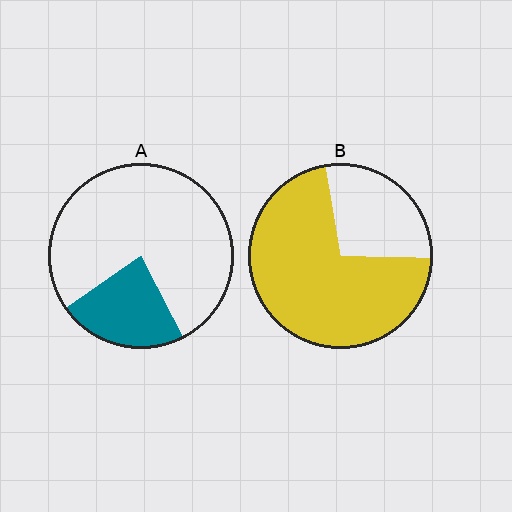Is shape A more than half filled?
No.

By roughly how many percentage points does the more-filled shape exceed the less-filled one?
By roughly 50 percentage points (B over A).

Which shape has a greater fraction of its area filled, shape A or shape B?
Shape B.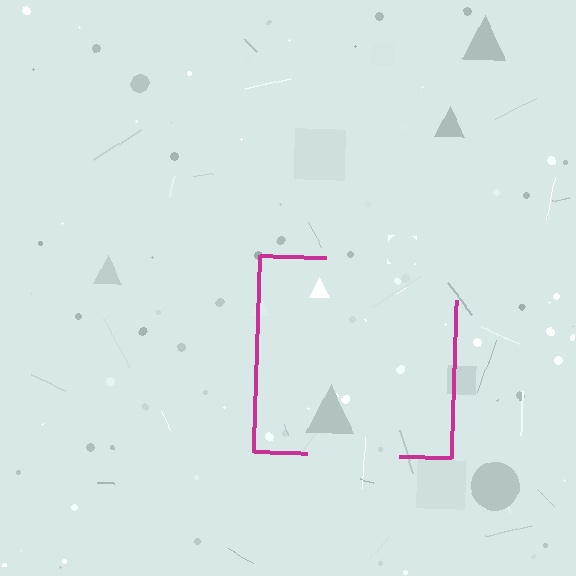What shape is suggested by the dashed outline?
The dashed outline suggests a square.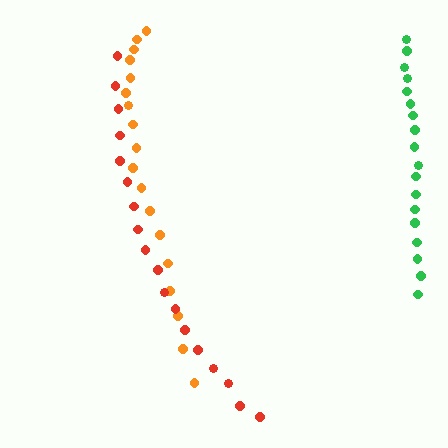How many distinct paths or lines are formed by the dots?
There are 3 distinct paths.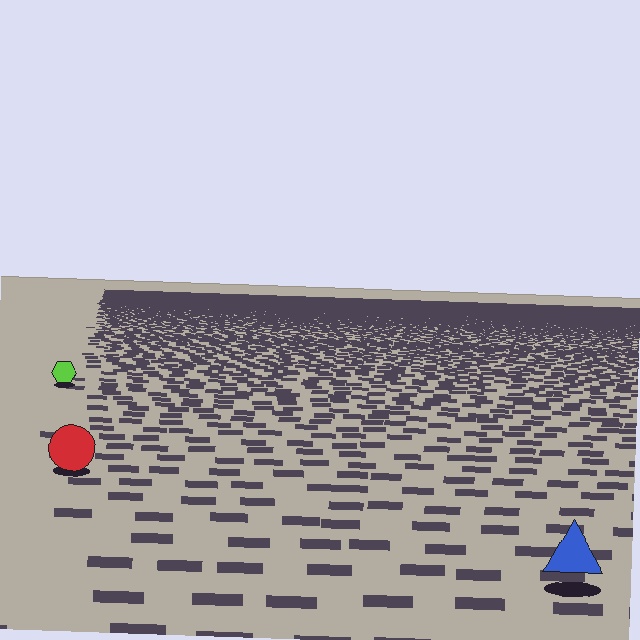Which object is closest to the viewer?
The blue triangle is closest. The texture marks near it are larger and more spread out.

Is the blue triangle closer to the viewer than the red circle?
Yes. The blue triangle is closer — you can tell from the texture gradient: the ground texture is coarser near it.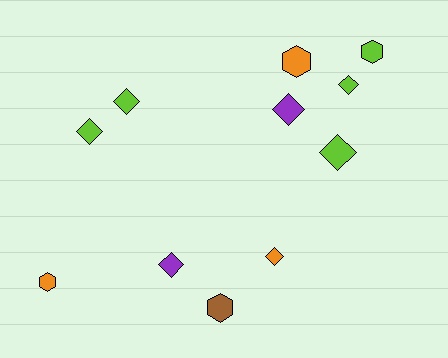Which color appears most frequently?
Lime, with 5 objects.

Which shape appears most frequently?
Diamond, with 7 objects.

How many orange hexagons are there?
There are 2 orange hexagons.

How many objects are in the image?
There are 11 objects.